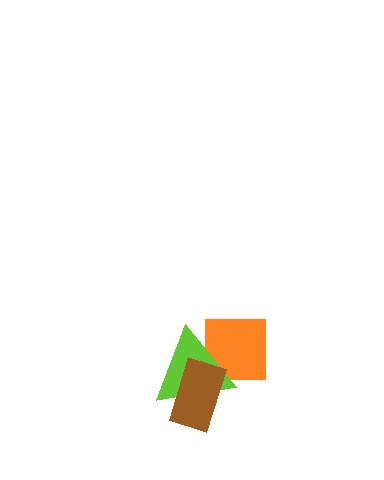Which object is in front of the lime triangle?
The brown rectangle is in front of the lime triangle.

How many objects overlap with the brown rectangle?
1 object overlaps with the brown rectangle.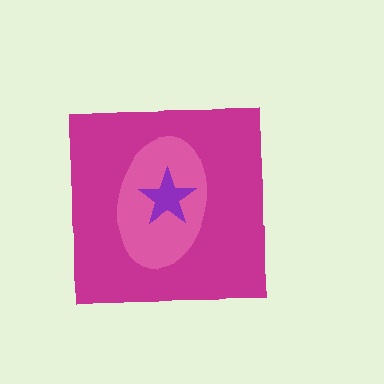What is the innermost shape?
The purple star.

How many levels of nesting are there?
3.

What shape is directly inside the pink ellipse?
The purple star.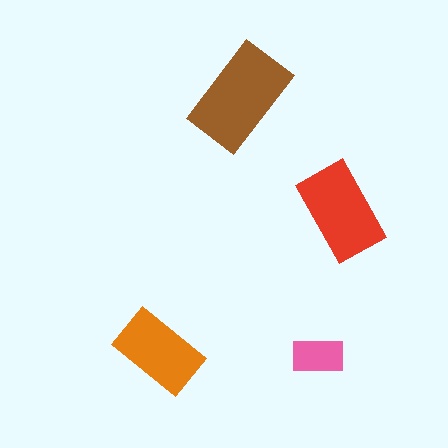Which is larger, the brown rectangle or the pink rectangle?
The brown one.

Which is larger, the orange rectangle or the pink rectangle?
The orange one.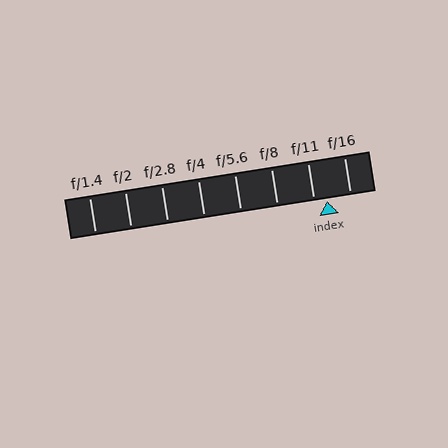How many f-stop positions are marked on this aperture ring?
There are 8 f-stop positions marked.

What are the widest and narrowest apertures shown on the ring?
The widest aperture shown is f/1.4 and the narrowest is f/16.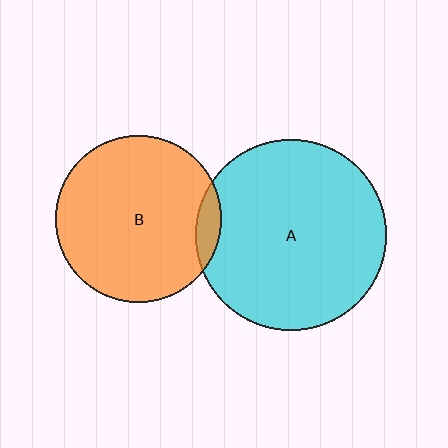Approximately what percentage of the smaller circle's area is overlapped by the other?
Approximately 5%.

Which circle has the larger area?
Circle A (cyan).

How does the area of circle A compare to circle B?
Approximately 1.3 times.